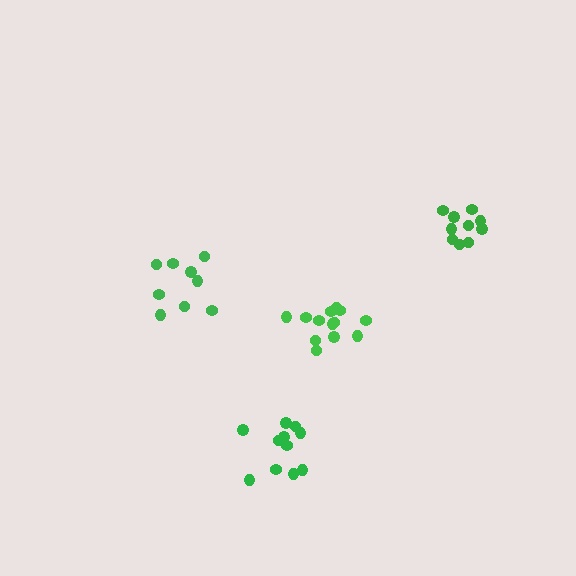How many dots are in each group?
Group 1: 9 dots, Group 2: 13 dots, Group 3: 11 dots, Group 4: 10 dots (43 total).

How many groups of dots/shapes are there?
There are 4 groups.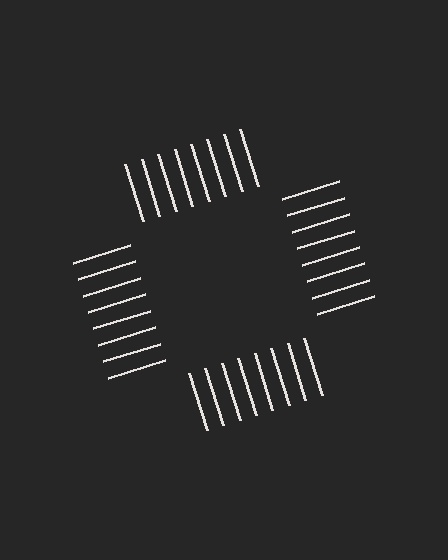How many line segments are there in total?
32 — 8 along each of the 4 edges.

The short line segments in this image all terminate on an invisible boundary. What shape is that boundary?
An illusory square — the line segments terminate on its edges but no continuous stroke is drawn.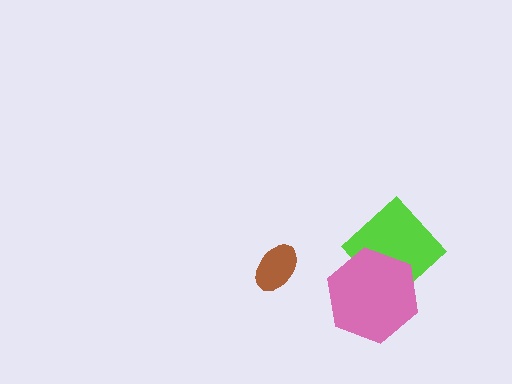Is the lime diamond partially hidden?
Yes, it is partially covered by another shape.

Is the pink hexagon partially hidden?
No, no other shape covers it.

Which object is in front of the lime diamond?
The pink hexagon is in front of the lime diamond.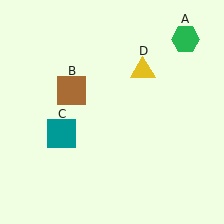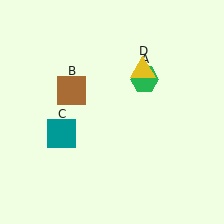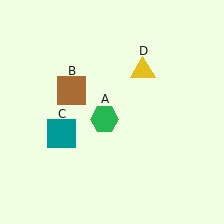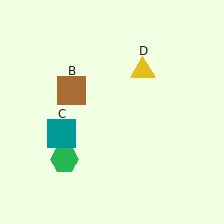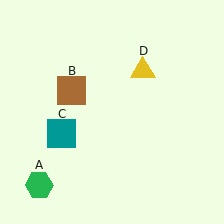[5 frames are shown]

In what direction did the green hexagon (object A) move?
The green hexagon (object A) moved down and to the left.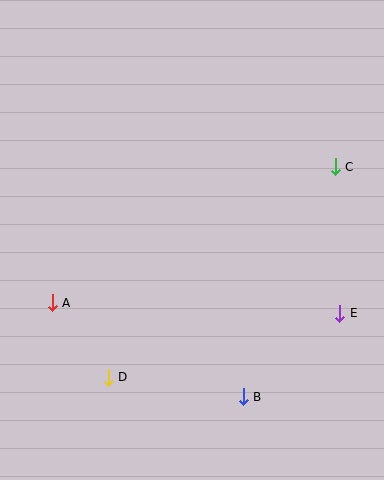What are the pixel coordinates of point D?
Point D is at (108, 377).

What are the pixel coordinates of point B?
Point B is at (243, 397).